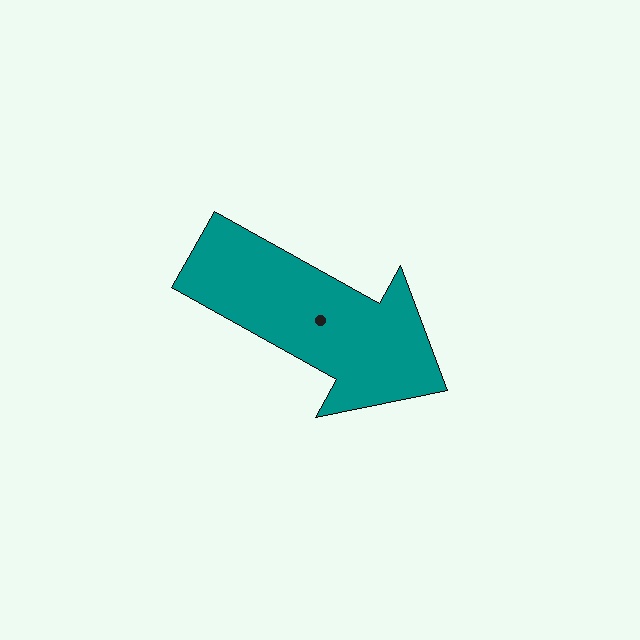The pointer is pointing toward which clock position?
Roughly 4 o'clock.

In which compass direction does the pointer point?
Southeast.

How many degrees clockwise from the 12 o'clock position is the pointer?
Approximately 119 degrees.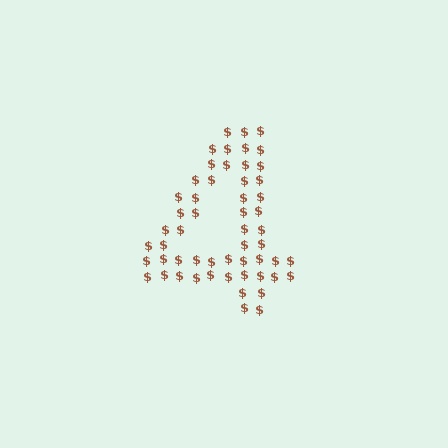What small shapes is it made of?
It is made of small dollar signs.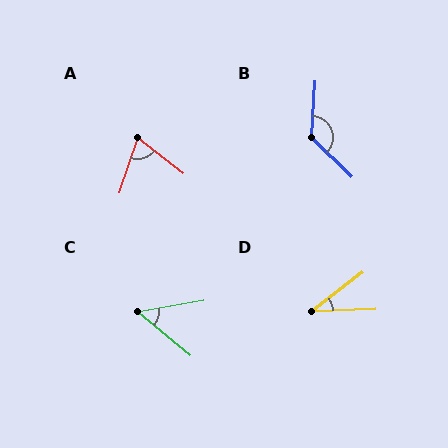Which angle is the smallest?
D, at approximately 35 degrees.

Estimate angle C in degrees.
Approximately 49 degrees.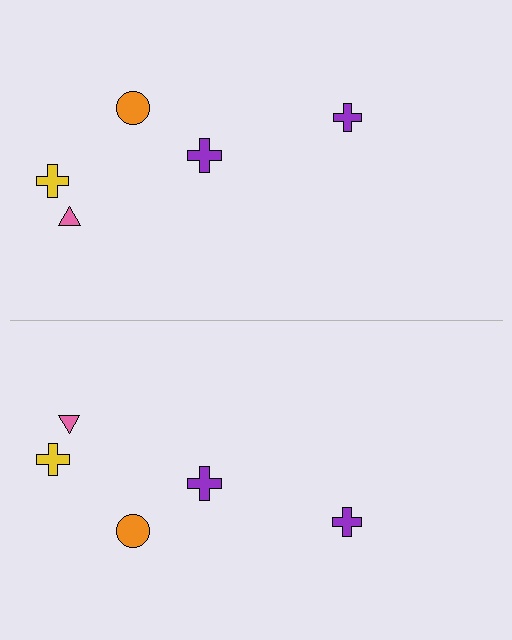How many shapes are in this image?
There are 10 shapes in this image.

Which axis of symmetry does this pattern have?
The pattern has a horizontal axis of symmetry running through the center of the image.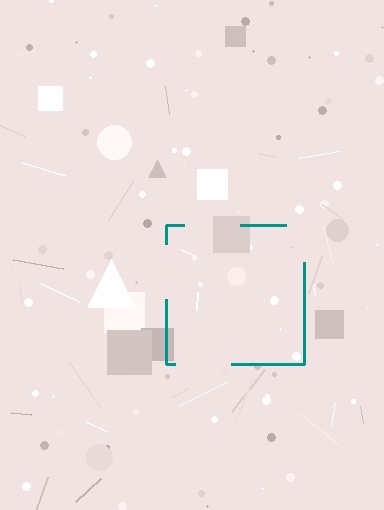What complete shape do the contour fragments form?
The contour fragments form a square.